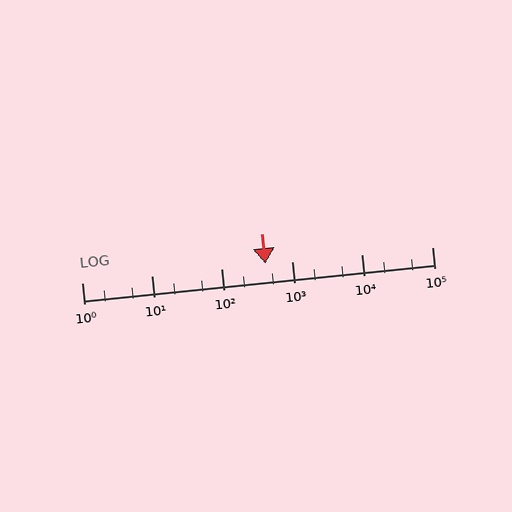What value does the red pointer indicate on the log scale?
The pointer indicates approximately 420.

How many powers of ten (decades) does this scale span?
The scale spans 5 decades, from 1 to 100000.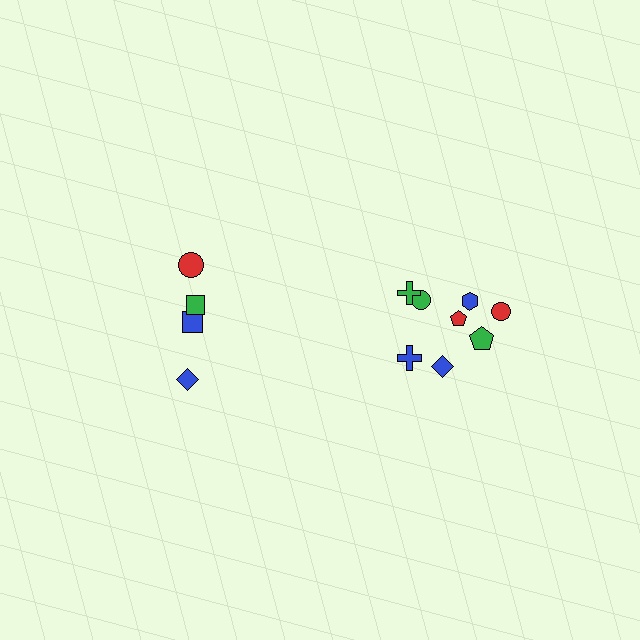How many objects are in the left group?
There are 4 objects.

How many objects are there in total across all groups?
There are 12 objects.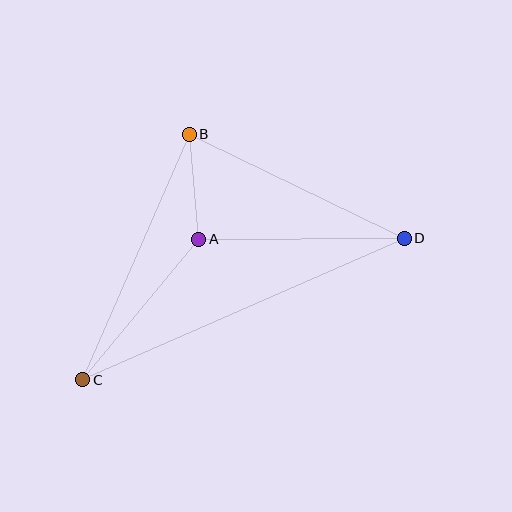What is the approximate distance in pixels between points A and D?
The distance between A and D is approximately 206 pixels.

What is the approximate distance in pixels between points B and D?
The distance between B and D is approximately 239 pixels.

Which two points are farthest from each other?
Points C and D are farthest from each other.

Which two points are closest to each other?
Points A and B are closest to each other.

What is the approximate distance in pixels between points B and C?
The distance between B and C is approximately 267 pixels.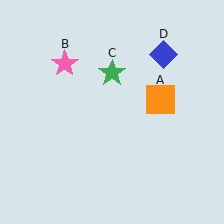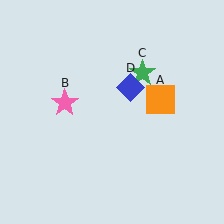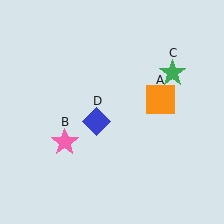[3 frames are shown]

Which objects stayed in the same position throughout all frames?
Orange square (object A) remained stationary.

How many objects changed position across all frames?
3 objects changed position: pink star (object B), green star (object C), blue diamond (object D).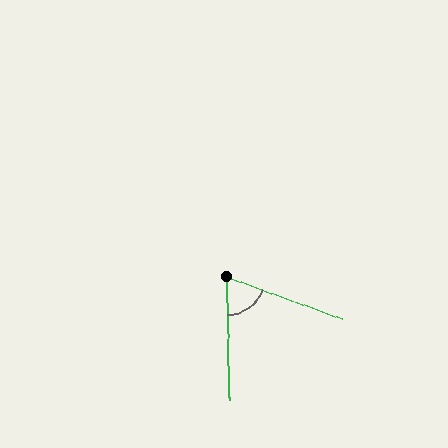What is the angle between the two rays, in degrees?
Approximately 69 degrees.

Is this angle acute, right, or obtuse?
It is acute.